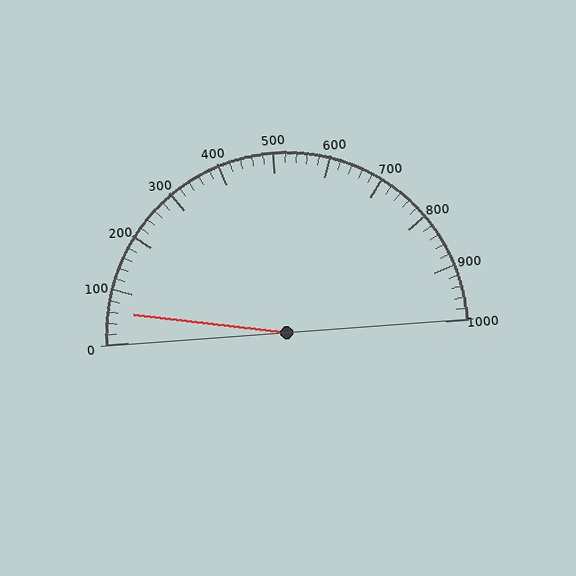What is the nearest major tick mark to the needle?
The nearest major tick mark is 100.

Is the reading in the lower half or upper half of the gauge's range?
The reading is in the lower half of the range (0 to 1000).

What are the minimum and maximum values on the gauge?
The gauge ranges from 0 to 1000.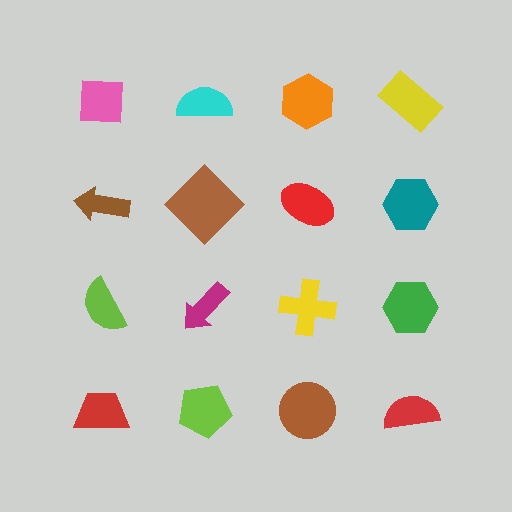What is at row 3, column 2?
A magenta arrow.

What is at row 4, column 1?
A red trapezoid.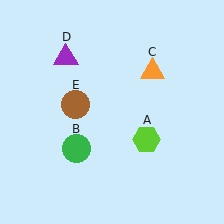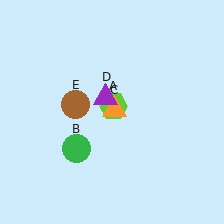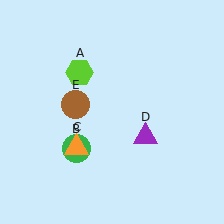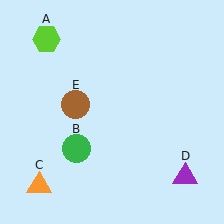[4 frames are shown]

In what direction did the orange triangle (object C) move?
The orange triangle (object C) moved down and to the left.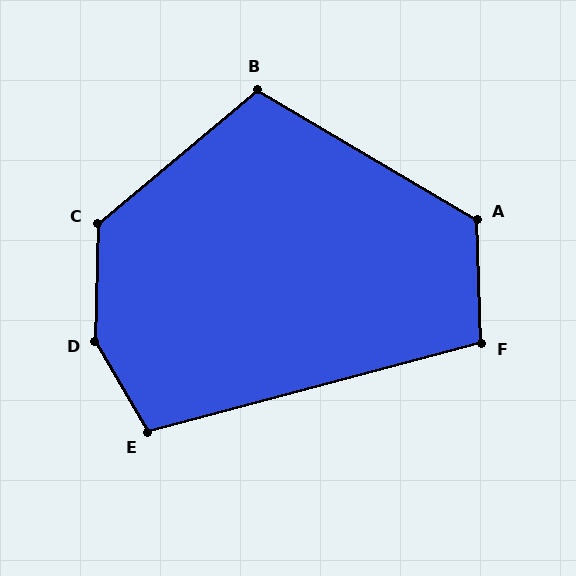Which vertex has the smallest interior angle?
F, at approximately 103 degrees.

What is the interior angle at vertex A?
Approximately 123 degrees (obtuse).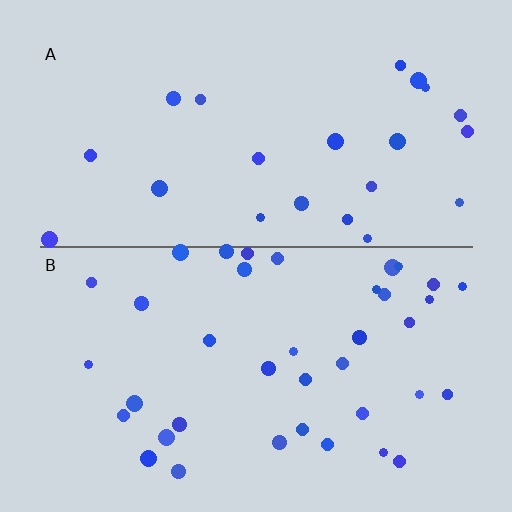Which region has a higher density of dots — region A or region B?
B (the bottom).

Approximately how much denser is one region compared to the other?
Approximately 1.7× — region B over region A.